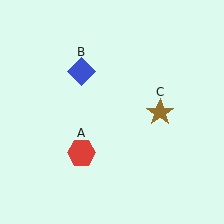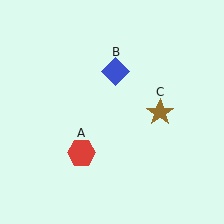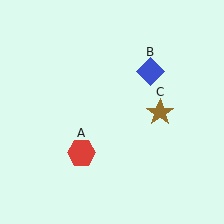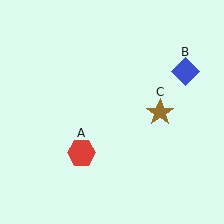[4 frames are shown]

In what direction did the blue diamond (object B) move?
The blue diamond (object B) moved right.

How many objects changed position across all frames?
1 object changed position: blue diamond (object B).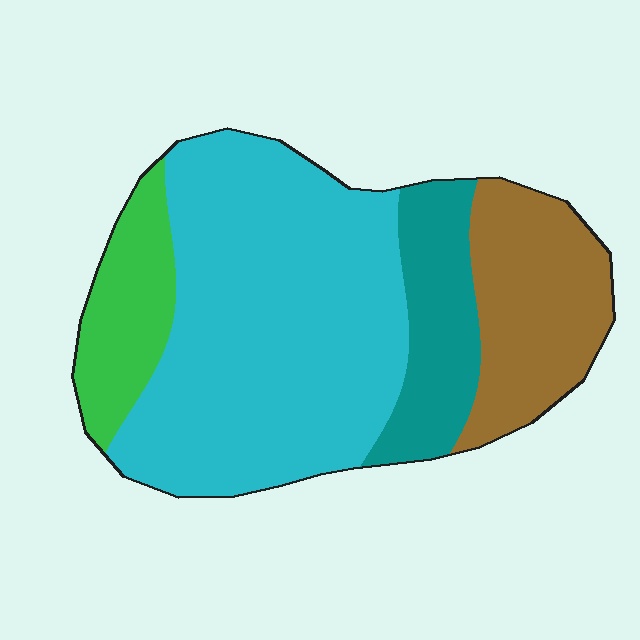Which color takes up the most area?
Cyan, at roughly 55%.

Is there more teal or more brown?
Brown.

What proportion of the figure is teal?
Teal covers 14% of the figure.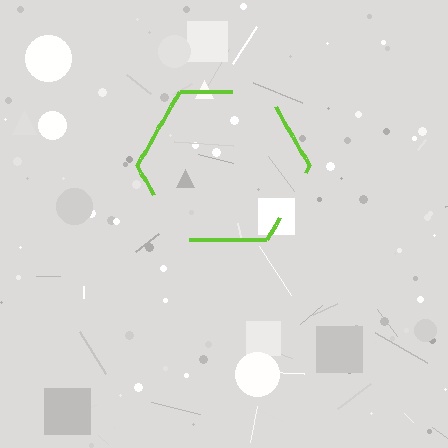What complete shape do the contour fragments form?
The contour fragments form a hexagon.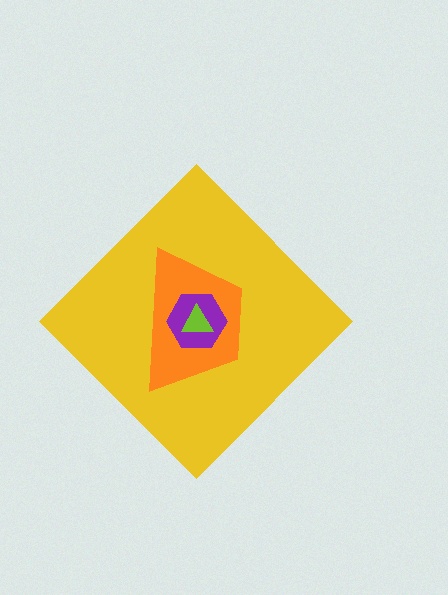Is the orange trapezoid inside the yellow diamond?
Yes.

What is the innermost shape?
The lime triangle.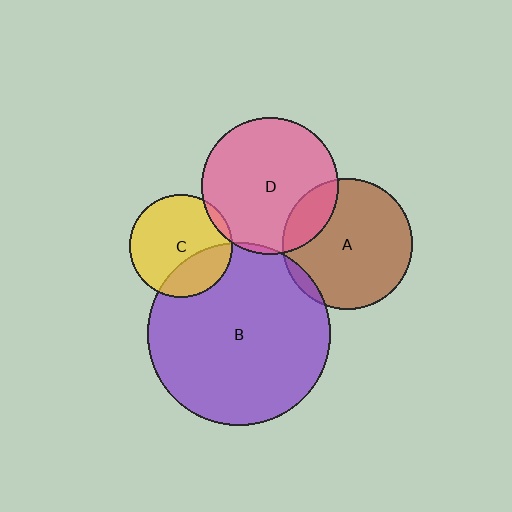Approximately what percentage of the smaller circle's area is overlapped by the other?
Approximately 5%.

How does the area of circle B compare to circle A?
Approximately 2.0 times.